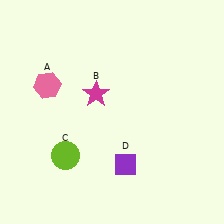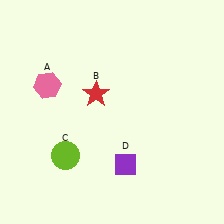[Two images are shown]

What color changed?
The star (B) changed from magenta in Image 1 to red in Image 2.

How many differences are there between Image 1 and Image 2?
There is 1 difference between the two images.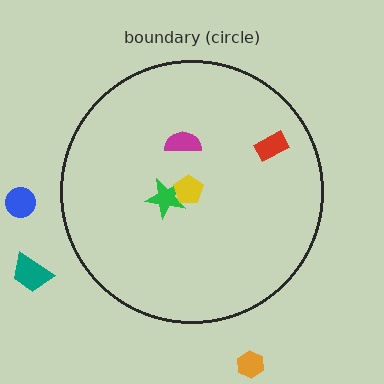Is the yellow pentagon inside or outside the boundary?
Inside.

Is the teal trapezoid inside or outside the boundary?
Outside.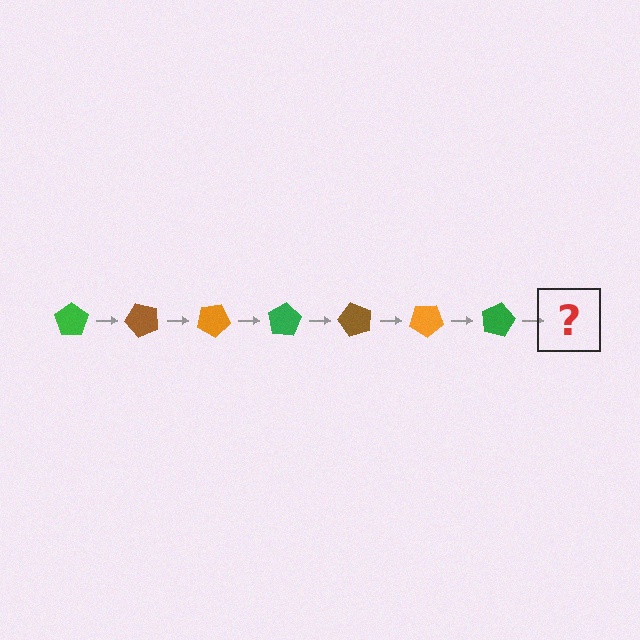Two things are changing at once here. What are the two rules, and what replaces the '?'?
The two rules are that it rotates 50 degrees each step and the color cycles through green, brown, and orange. The '?' should be a brown pentagon, rotated 350 degrees from the start.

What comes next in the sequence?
The next element should be a brown pentagon, rotated 350 degrees from the start.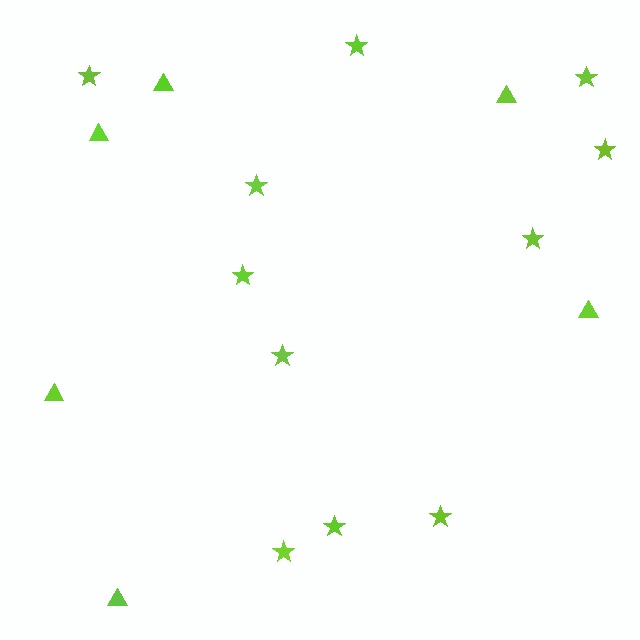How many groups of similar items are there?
There are 2 groups: one group of stars (11) and one group of triangles (6).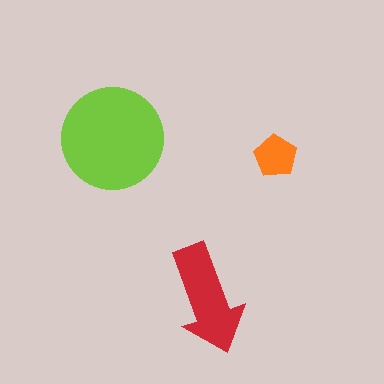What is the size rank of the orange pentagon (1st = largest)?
3rd.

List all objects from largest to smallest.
The lime circle, the red arrow, the orange pentagon.